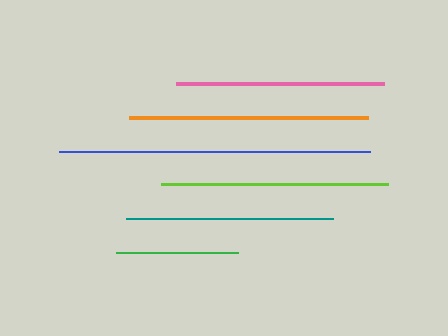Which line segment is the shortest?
The green line is the shortest at approximately 122 pixels.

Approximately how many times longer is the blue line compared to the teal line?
The blue line is approximately 1.5 times the length of the teal line.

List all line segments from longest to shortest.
From longest to shortest: blue, orange, lime, pink, teal, green.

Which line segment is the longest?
The blue line is the longest at approximately 311 pixels.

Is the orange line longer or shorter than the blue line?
The blue line is longer than the orange line.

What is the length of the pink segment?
The pink segment is approximately 208 pixels long.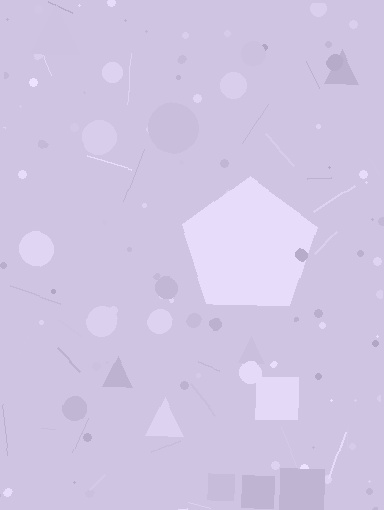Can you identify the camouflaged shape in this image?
The camouflaged shape is a pentagon.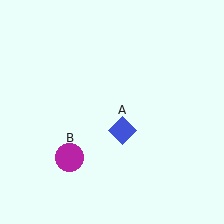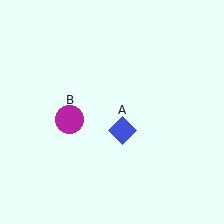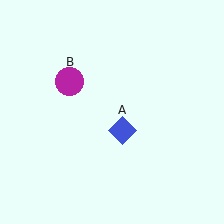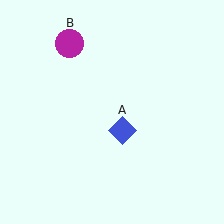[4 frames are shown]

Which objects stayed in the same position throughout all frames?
Blue diamond (object A) remained stationary.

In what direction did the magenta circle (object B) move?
The magenta circle (object B) moved up.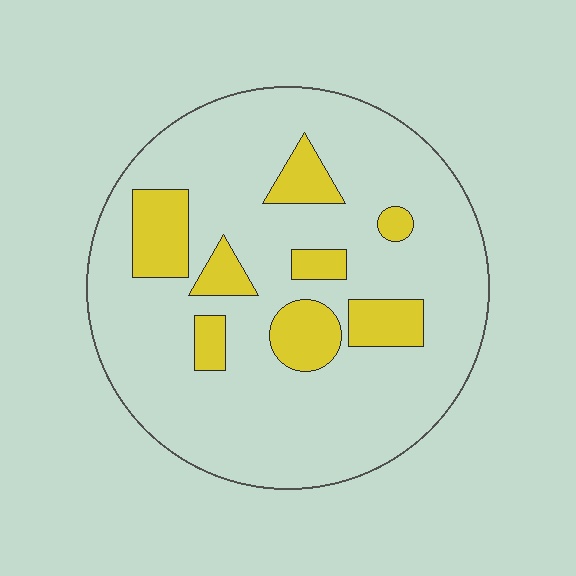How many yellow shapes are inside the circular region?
8.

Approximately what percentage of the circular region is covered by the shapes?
Approximately 20%.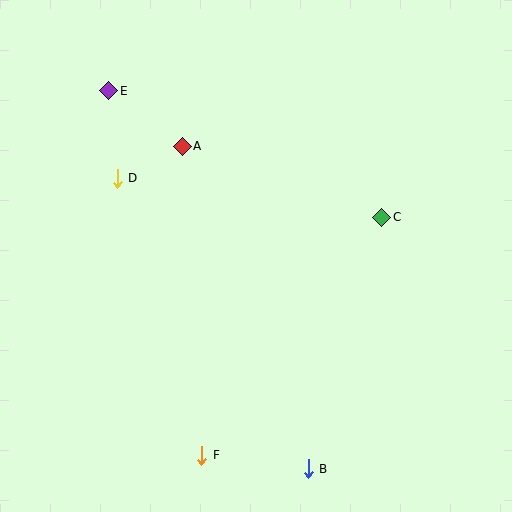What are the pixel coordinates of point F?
Point F is at (202, 455).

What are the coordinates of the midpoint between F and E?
The midpoint between F and E is at (155, 273).